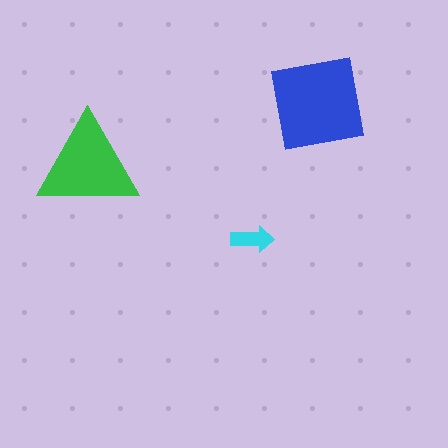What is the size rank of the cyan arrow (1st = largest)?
3rd.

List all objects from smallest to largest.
The cyan arrow, the green triangle, the blue square.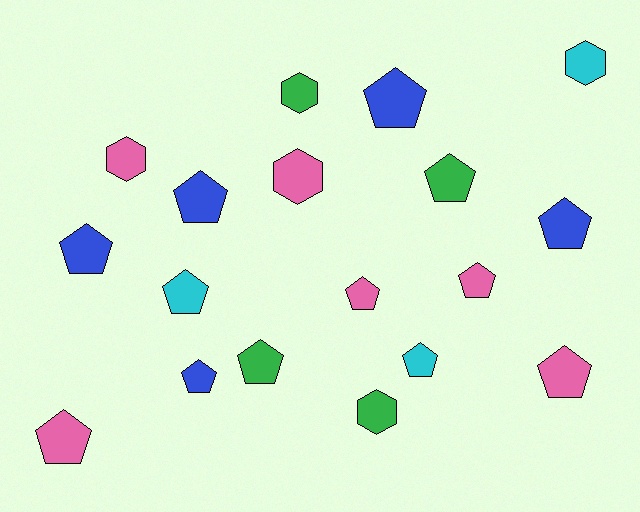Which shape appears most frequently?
Pentagon, with 13 objects.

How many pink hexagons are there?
There are 2 pink hexagons.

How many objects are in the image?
There are 18 objects.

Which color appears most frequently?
Pink, with 6 objects.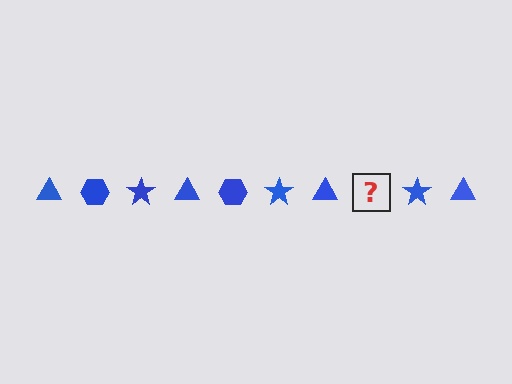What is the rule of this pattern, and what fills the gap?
The rule is that the pattern cycles through triangle, hexagon, star shapes in blue. The gap should be filled with a blue hexagon.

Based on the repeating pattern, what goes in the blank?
The blank should be a blue hexagon.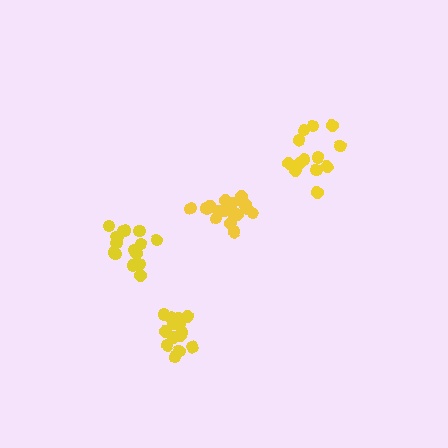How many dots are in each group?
Group 1: 15 dots, Group 2: 19 dots, Group 3: 15 dots, Group 4: 13 dots (62 total).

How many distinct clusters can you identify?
There are 4 distinct clusters.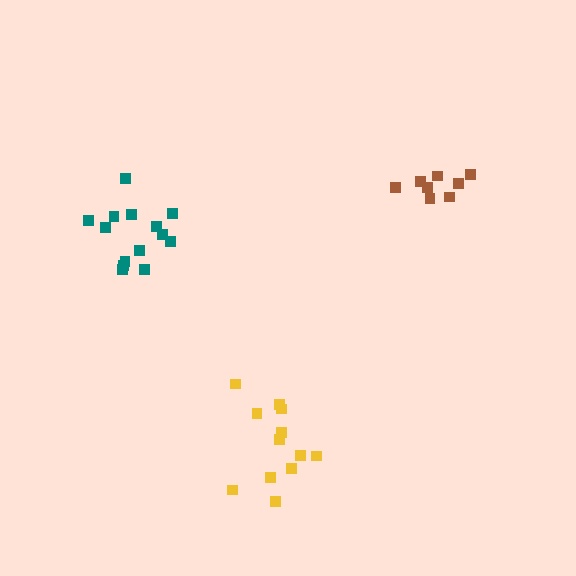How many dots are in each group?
Group 1: 14 dots, Group 2: 8 dots, Group 3: 12 dots (34 total).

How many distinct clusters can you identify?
There are 3 distinct clusters.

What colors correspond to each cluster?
The clusters are colored: teal, brown, yellow.